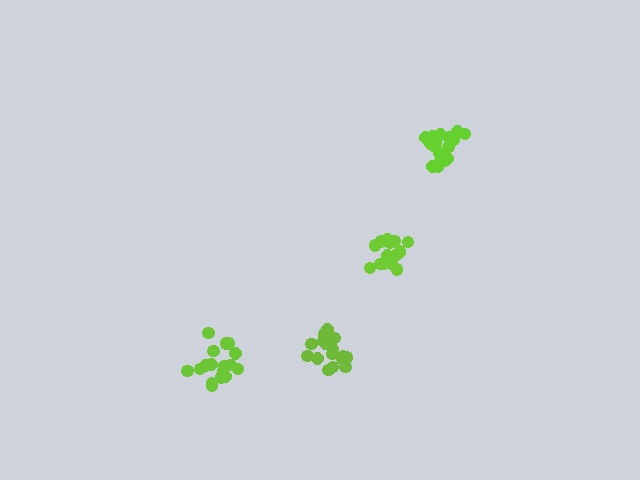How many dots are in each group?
Group 1: 18 dots, Group 2: 17 dots, Group 3: 19 dots, Group 4: 17 dots (71 total).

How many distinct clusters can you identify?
There are 4 distinct clusters.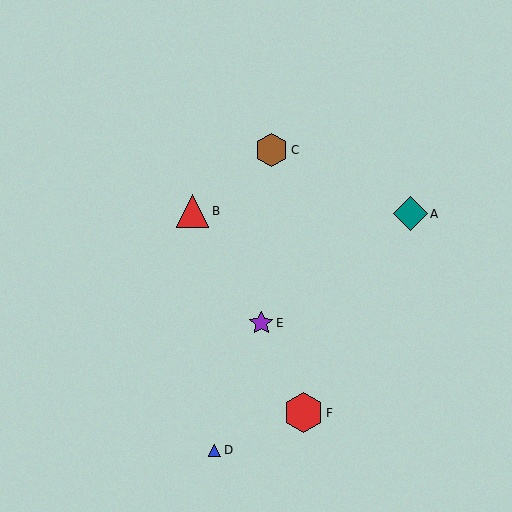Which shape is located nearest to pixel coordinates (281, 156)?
The brown hexagon (labeled C) at (271, 150) is nearest to that location.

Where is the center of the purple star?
The center of the purple star is at (261, 323).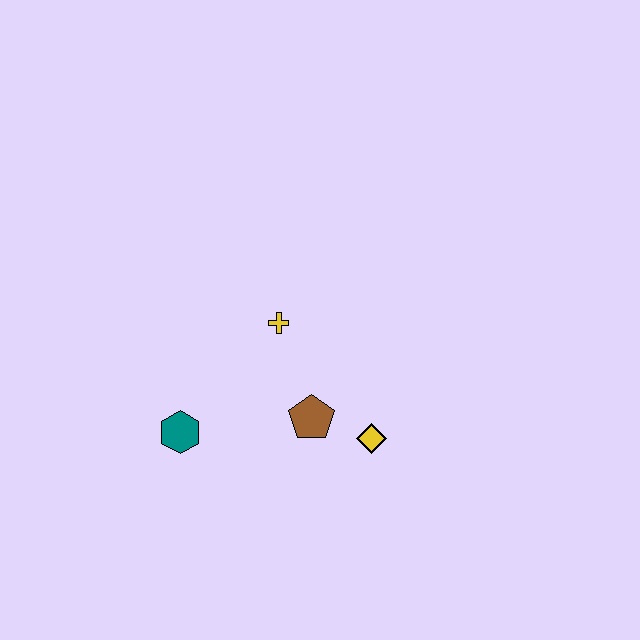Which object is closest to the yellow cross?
The brown pentagon is closest to the yellow cross.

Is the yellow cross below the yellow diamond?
No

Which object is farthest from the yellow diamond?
The teal hexagon is farthest from the yellow diamond.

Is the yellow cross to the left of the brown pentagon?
Yes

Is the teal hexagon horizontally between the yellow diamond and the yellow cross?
No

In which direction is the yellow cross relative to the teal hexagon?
The yellow cross is above the teal hexagon.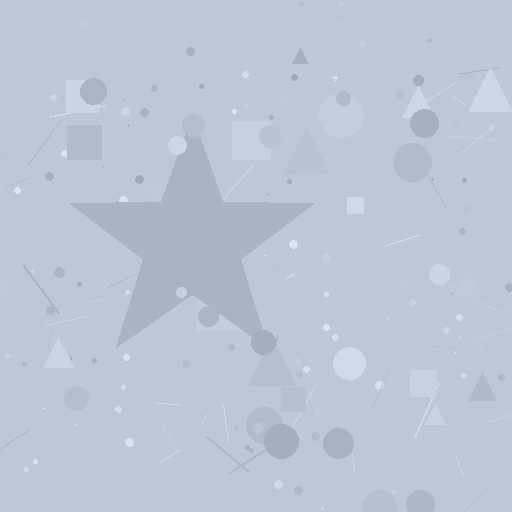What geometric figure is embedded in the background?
A star is embedded in the background.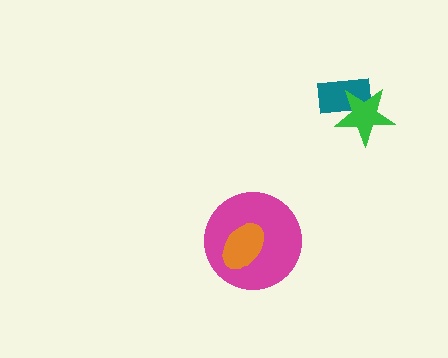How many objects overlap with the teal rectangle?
1 object overlaps with the teal rectangle.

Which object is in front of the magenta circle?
The orange ellipse is in front of the magenta circle.